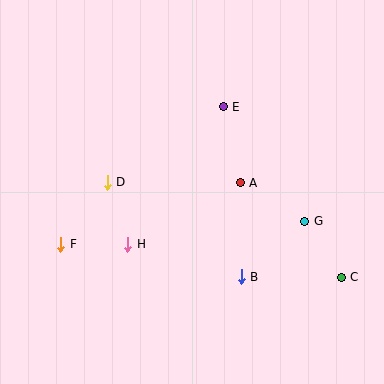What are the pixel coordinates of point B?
Point B is at (241, 277).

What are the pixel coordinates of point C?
Point C is at (341, 277).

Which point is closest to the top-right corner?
Point E is closest to the top-right corner.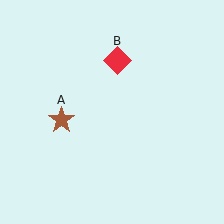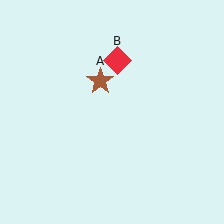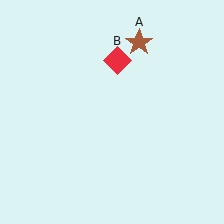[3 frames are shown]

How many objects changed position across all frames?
1 object changed position: brown star (object A).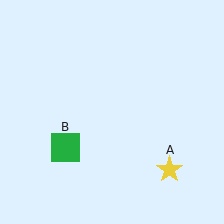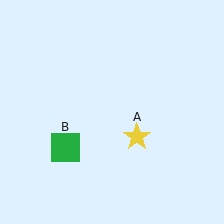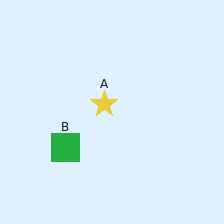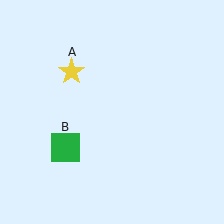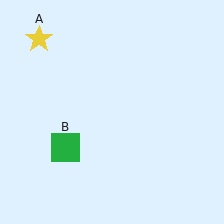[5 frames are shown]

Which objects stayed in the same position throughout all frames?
Green square (object B) remained stationary.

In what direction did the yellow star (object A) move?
The yellow star (object A) moved up and to the left.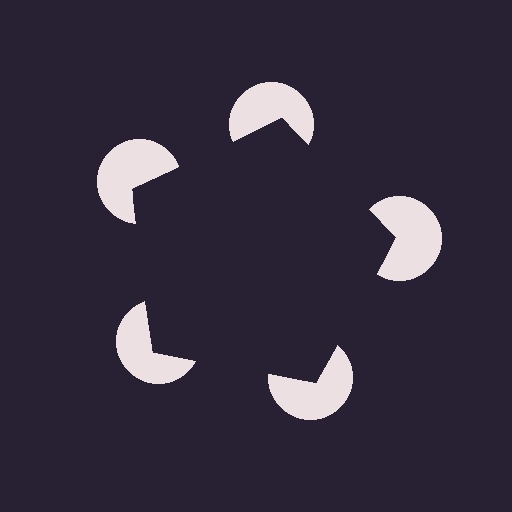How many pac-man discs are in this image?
There are 5 — one at each vertex of the illusory pentagon.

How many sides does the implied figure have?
5 sides.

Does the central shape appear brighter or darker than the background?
It typically appears slightly darker than the background, even though no actual brightness change is drawn.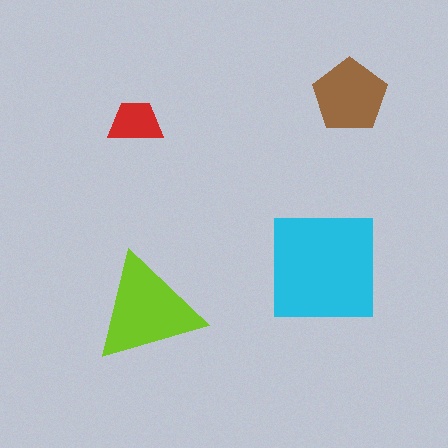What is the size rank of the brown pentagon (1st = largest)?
3rd.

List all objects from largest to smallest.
The cyan square, the lime triangle, the brown pentagon, the red trapezoid.